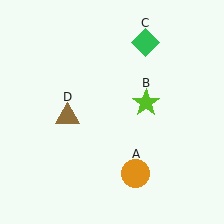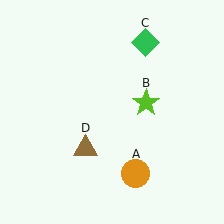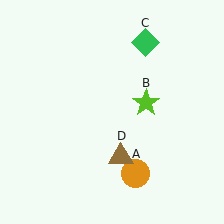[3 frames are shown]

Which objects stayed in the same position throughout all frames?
Orange circle (object A) and lime star (object B) and green diamond (object C) remained stationary.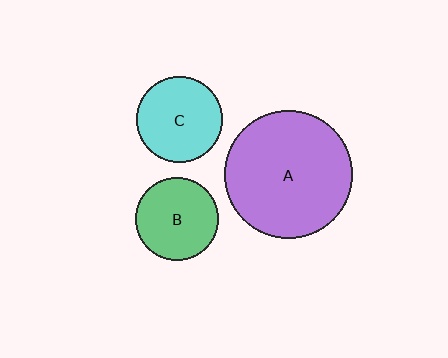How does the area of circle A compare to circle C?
Approximately 2.2 times.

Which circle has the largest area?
Circle A (purple).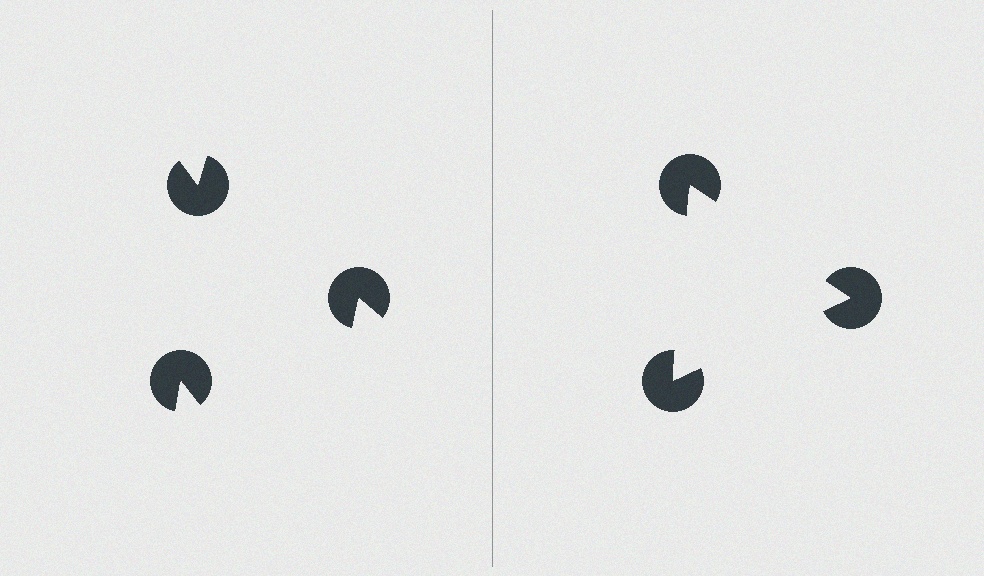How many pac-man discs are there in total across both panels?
6 — 3 on each side.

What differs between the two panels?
The pac-man discs are positioned identically on both sides; only the wedge orientations differ. On the right they align to a triangle; on the left they are misaligned.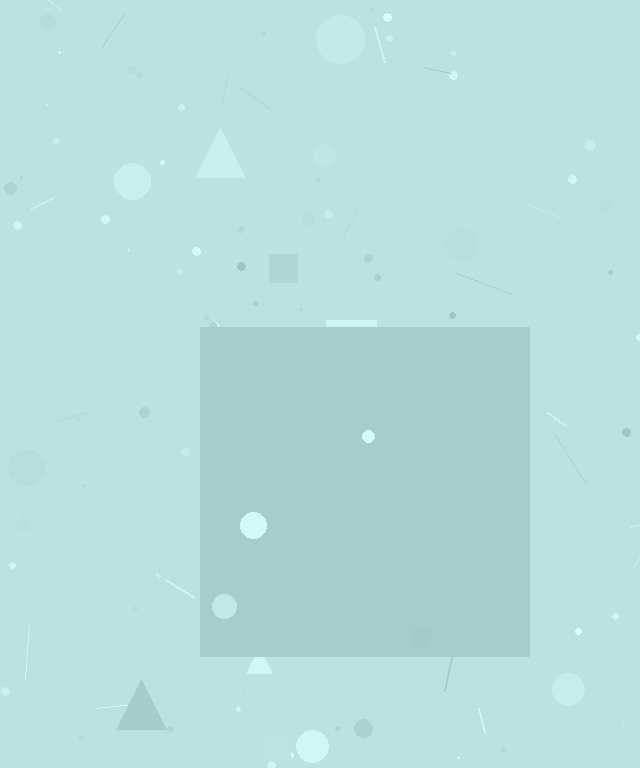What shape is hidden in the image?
A square is hidden in the image.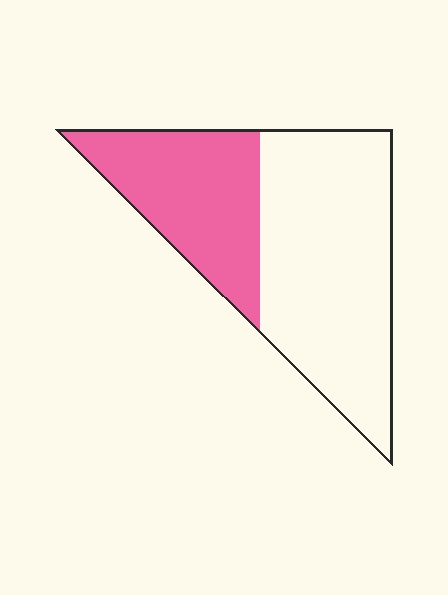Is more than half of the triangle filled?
No.